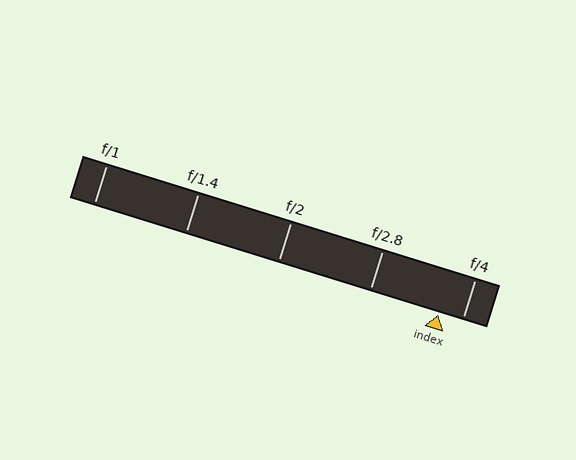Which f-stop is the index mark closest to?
The index mark is closest to f/4.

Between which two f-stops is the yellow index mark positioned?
The index mark is between f/2.8 and f/4.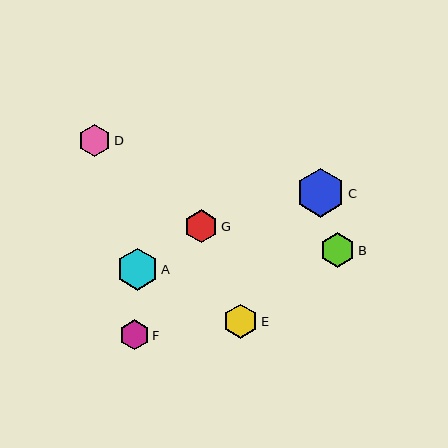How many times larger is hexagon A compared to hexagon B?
Hexagon A is approximately 1.2 times the size of hexagon B.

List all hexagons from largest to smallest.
From largest to smallest: C, A, B, E, G, D, F.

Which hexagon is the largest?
Hexagon C is the largest with a size of approximately 49 pixels.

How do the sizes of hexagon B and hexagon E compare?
Hexagon B and hexagon E are approximately the same size.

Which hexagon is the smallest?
Hexagon F is the smallest with a size of approximately 30 pixels.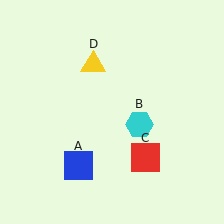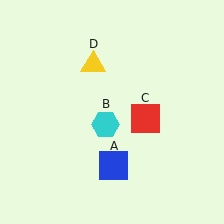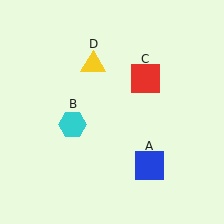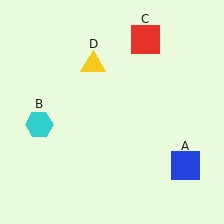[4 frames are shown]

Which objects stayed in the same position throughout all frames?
Yellow triangle (object D) remained stationary.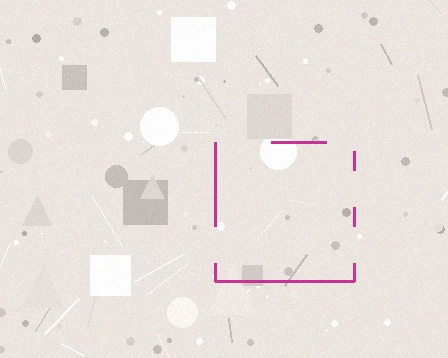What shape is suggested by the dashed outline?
The dashed outline suggests a square.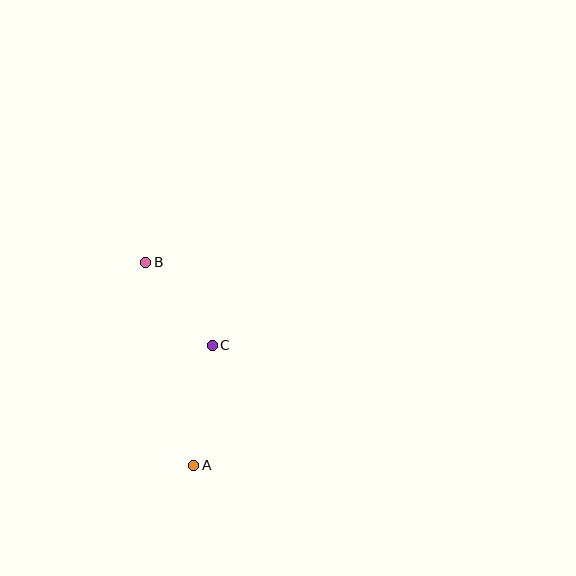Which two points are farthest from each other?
Points A and B are farthest from each other.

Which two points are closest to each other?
Points B and C are closest to each other.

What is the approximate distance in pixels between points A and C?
The distance between A and C is approximately 122 pixels.